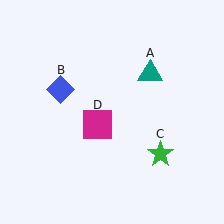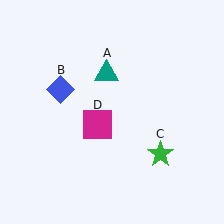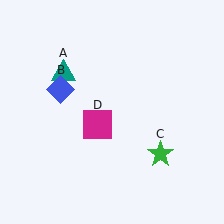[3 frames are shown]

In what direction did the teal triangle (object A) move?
The teal triangle (object A) moved left.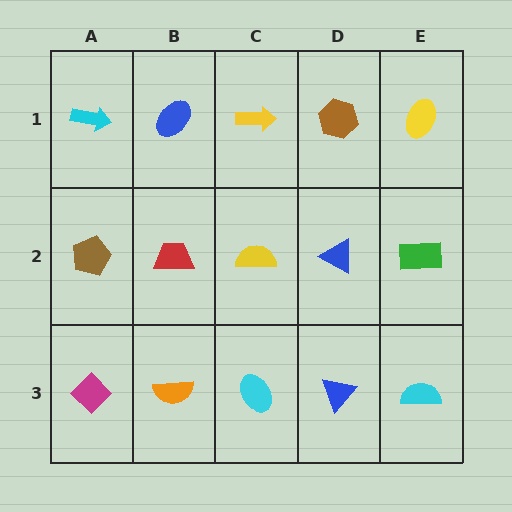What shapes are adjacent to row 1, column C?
A yellow semicircle (row 2, column C), a blue ellipse (row 1, column B), a brown hexagon (row 1, column D).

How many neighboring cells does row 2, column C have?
4.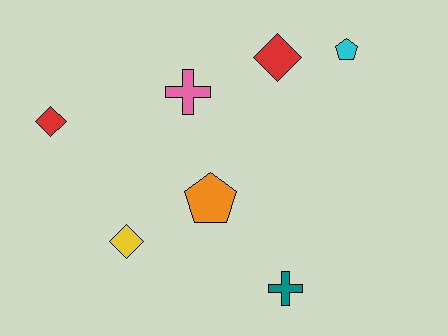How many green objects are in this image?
There are no green objects.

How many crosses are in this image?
There are 2 crosses.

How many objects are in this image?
There are 7 objects.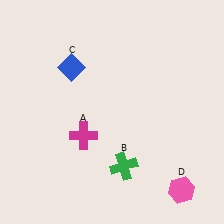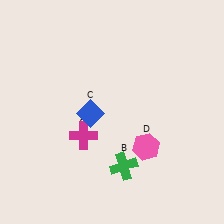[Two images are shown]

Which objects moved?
The objects that moved are: the blue diamond (C), the pink hexagon (D).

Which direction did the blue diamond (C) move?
The blue diamond (C) moved down.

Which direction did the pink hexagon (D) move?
The pink hexagon (D) moved up.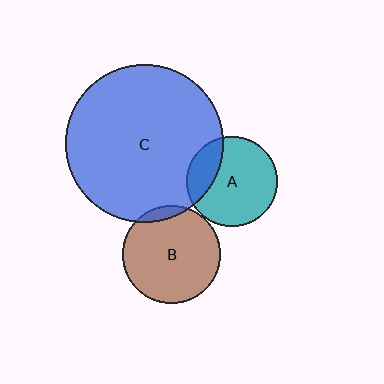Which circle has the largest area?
Circle C (blue).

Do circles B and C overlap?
Yes.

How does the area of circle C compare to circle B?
Approximately 2.6 times.